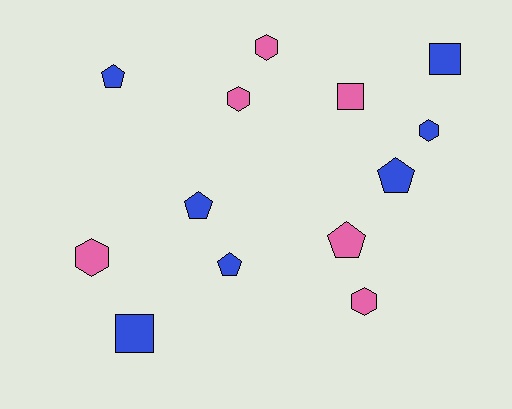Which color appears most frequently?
Blue, with 7 objects.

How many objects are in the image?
There are 13 objects.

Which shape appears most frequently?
Hexagon, with 5 objects.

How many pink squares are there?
There is 1 pink square.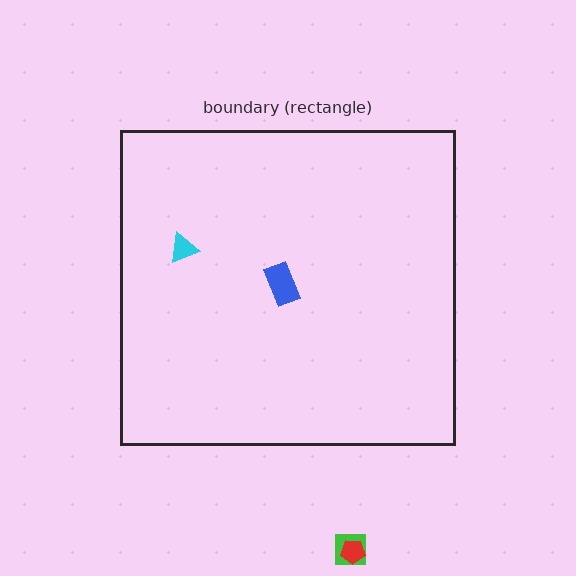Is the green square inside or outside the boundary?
Outside.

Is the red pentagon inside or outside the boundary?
Outside.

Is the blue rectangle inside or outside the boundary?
Inside.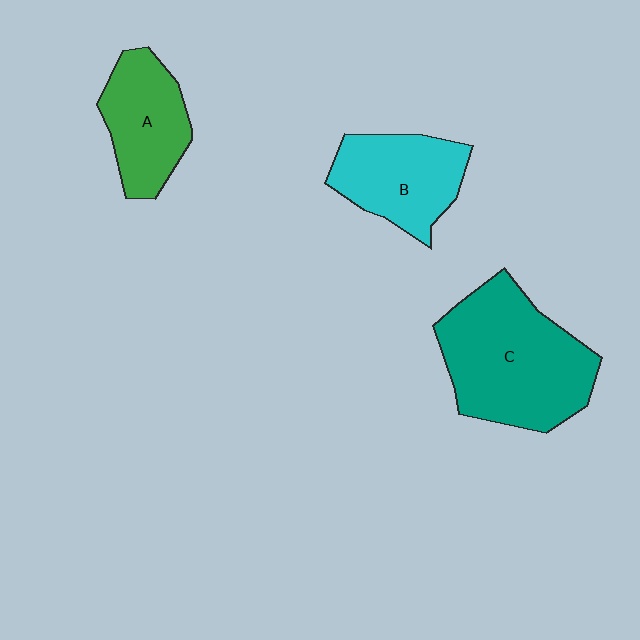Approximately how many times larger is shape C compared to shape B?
Approximately 1.6 times.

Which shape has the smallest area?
Shape A (green).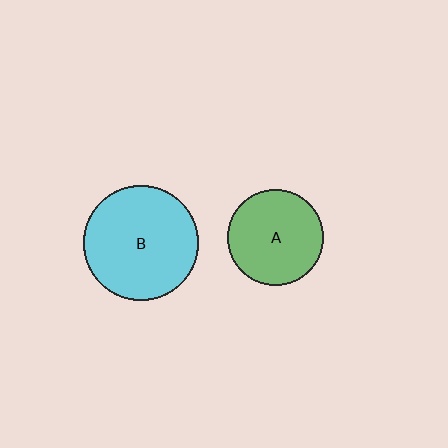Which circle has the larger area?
Circle B (cyan).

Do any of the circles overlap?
No, none of the circles overlap.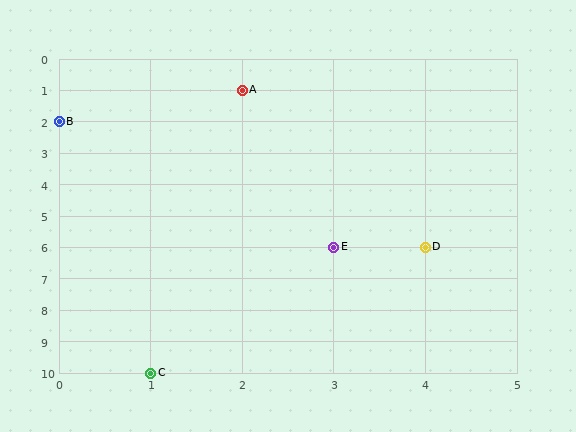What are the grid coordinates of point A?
Point A is at grid coordinates (2, 1).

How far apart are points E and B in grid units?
Points E and B are 3 columns and 4 rows apart (about 5.0 grid units diagonally).